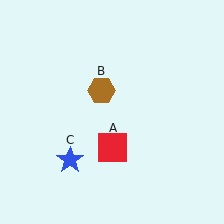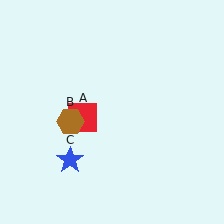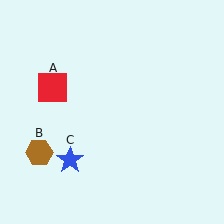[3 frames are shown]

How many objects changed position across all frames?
2 objects changed position: red square (object A), brown hexagon (object B).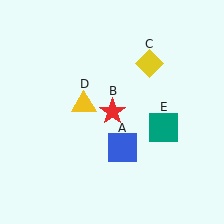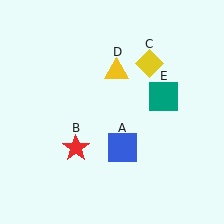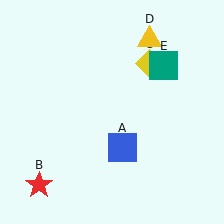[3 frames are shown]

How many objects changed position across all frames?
3 objects changed position: red star (object B), yellow triangle (object D), teal square (object E).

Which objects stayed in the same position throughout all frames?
Blue square (object A) and yellow diamond (object C) remained stationary.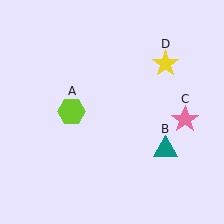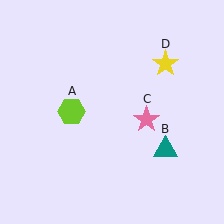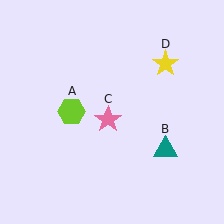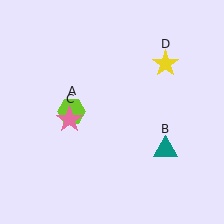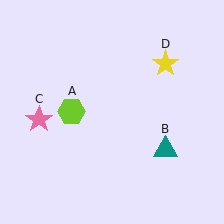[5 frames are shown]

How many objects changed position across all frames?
1 object changed position: pink star (object C).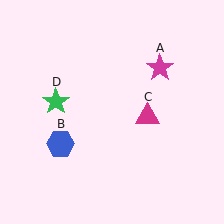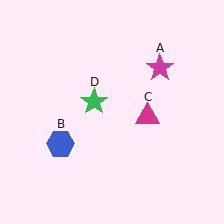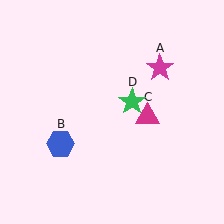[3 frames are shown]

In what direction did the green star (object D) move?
The green star (object D) moved right.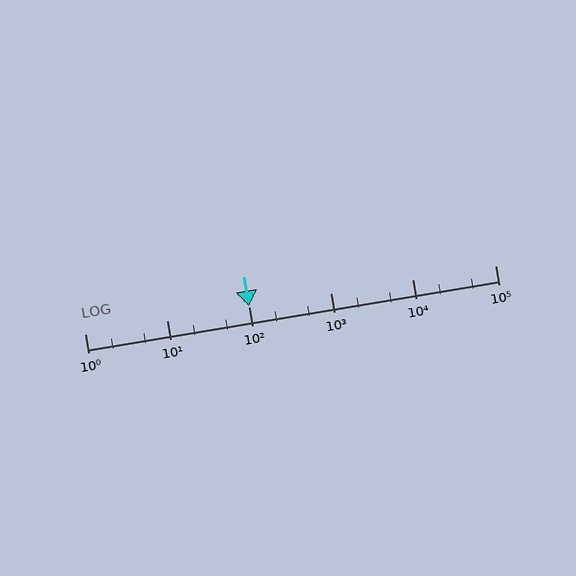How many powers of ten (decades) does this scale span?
The scale spans 5 decades, from 1 to 100000.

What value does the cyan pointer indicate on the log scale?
The pointer indicates approximately 99.